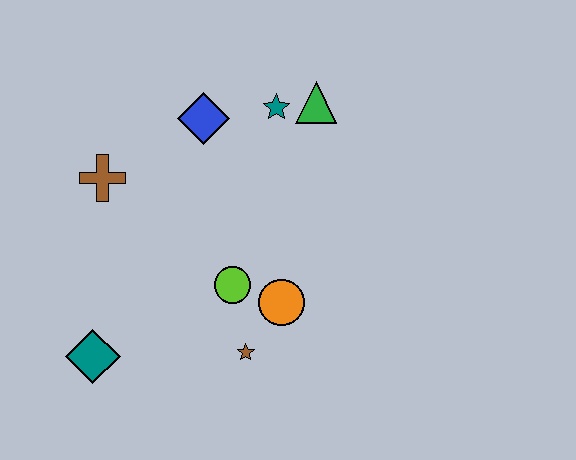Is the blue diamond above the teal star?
No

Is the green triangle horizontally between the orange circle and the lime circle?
No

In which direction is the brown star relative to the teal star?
The brown star is below the teal star.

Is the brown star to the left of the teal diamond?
No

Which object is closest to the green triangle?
The teal star is closest to the green triangle.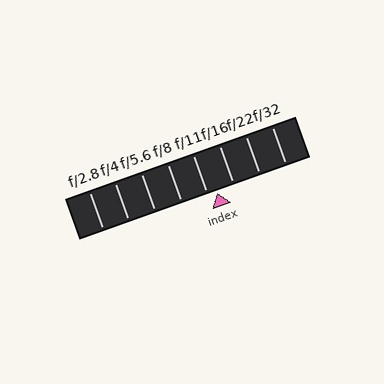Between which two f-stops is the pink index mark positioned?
The index mark is between f/11 and f/16.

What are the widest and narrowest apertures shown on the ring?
The widest aperture shown is f/2.8 and the narrowest is f/32.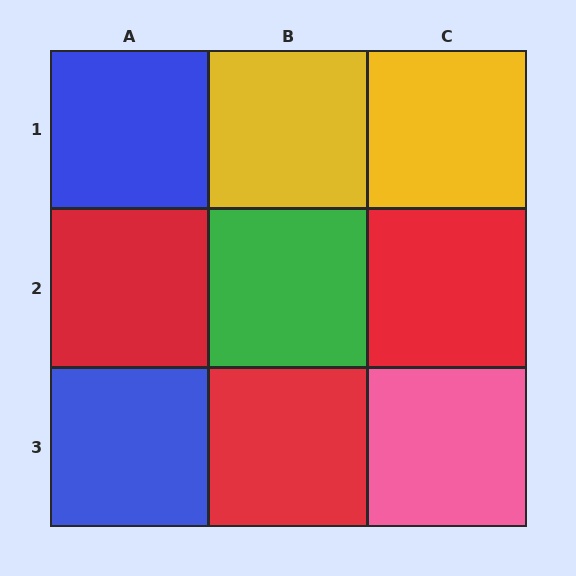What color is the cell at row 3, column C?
Pink.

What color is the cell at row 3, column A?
Blue.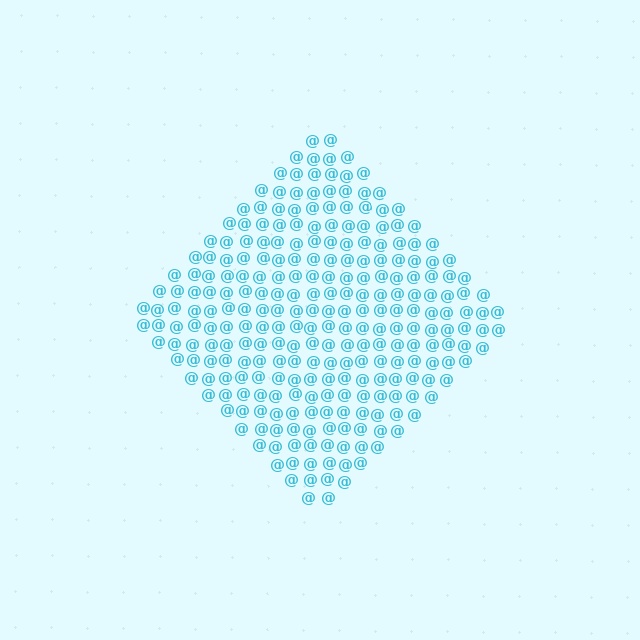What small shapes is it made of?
It is made of small at signs.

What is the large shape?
The large shape is a diamond.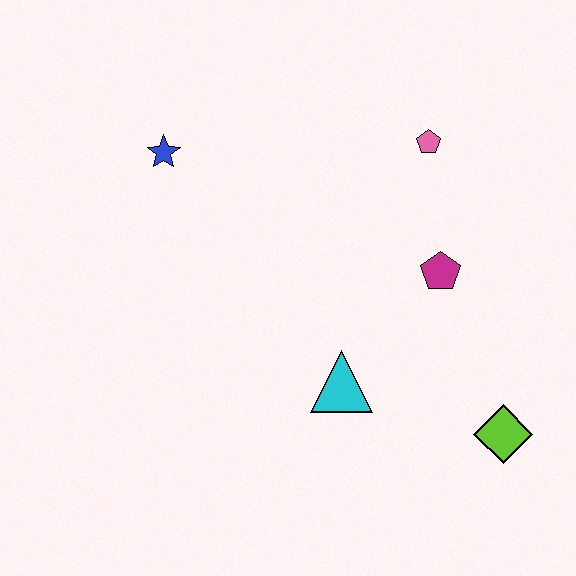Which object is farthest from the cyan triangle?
The blue star is farthest from the cyan triangle.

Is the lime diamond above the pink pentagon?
No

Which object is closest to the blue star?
The pink pentagon is closest to the blue star.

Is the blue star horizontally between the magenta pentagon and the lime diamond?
No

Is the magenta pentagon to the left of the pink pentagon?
No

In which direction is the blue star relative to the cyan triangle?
The blue star is above the cyan triangle.